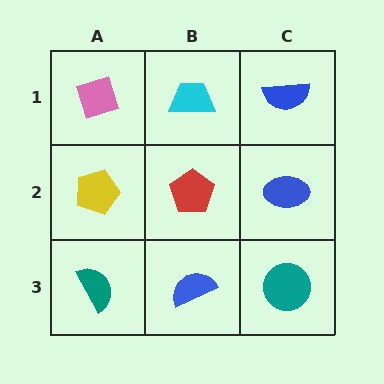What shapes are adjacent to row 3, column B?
A red pentagon (row 2, column B), a teal semicircle (row 3, column A), a teal circle (row 3, column C).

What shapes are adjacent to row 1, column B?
A red pentagon (row 2, column B), a pink diamond (row 1, column A), a blue semicircle (row 1, column C).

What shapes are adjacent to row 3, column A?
A yellow pentagon (row 2, column A), a blue semicircle (row 3, column B).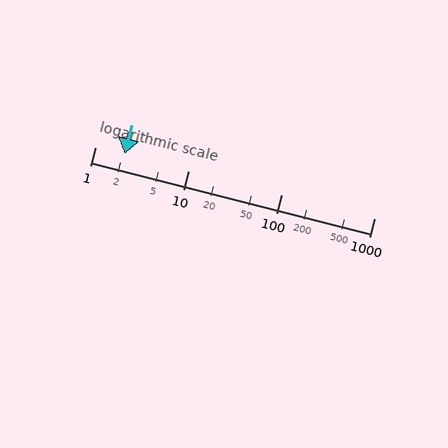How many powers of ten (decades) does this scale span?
The scale spans 3 decades, from 1 to 1000.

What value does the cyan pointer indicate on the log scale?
The pointer indicates approximately 2.1.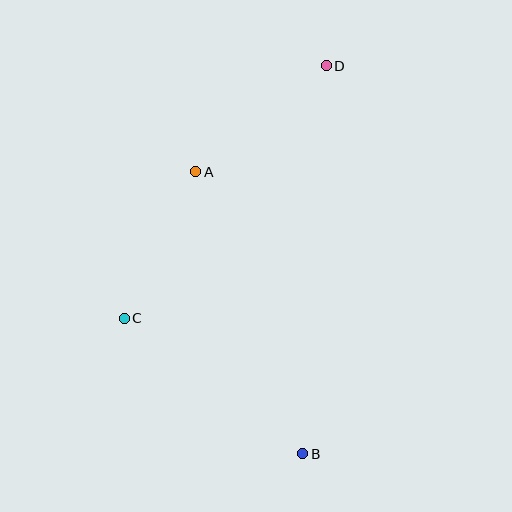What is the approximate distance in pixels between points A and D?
The distance between A and D is approximately 168 pixels.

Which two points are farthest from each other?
Points B and D are farthest from each other.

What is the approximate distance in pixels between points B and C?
The distance between B and C is approximately 224 pixels.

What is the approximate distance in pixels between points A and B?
The distance between A and B is approximately 302 pixels.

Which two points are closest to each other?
Points A and C are closest to each other.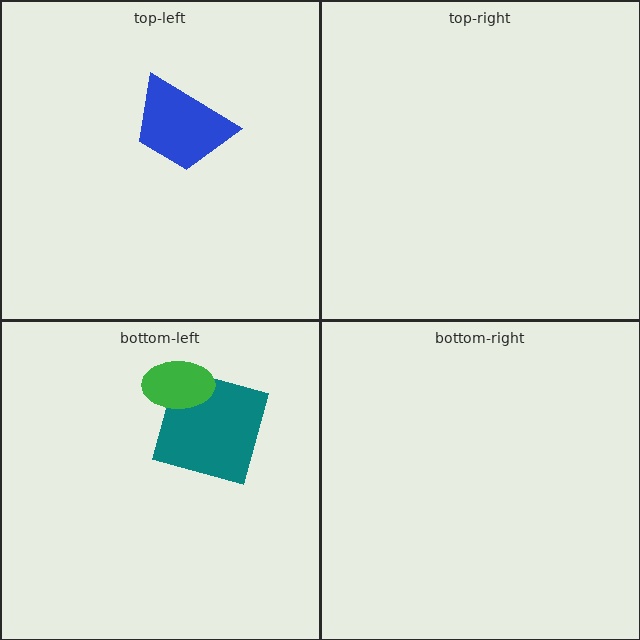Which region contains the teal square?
The bottom-left region.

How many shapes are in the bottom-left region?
2.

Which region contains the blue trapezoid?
The top-left region.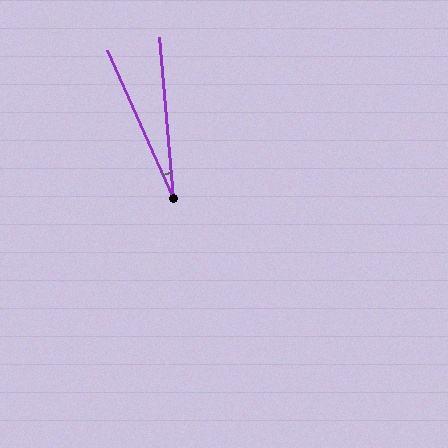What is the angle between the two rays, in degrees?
Approximately 19 degrees.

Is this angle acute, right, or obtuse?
It is acute.